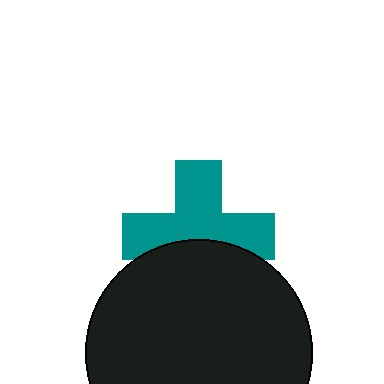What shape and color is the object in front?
The object in front is a black circle.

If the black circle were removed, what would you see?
You would see the complete teal cross.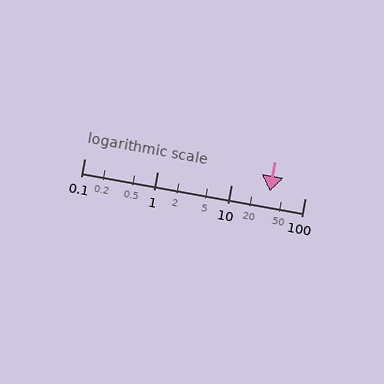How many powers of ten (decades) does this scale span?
The scale spans 3 decades, from 0.1 to 100.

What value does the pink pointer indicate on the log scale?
The pointer indicates approximately 33.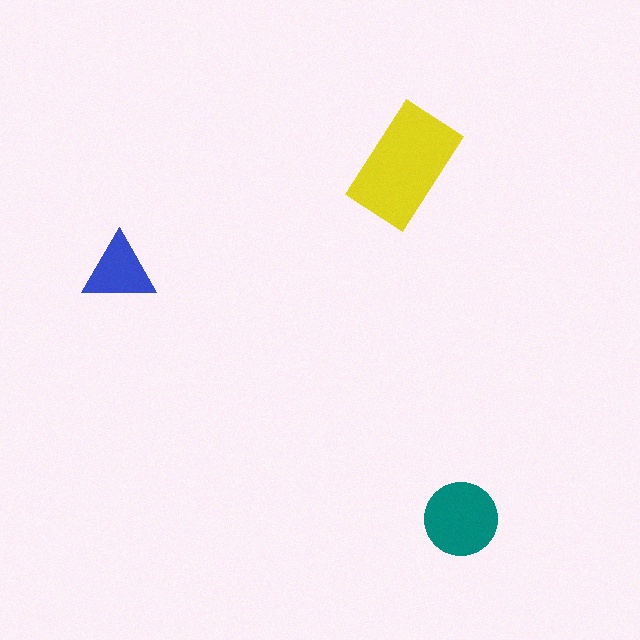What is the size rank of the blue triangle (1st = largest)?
3rd.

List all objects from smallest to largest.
The blue triangle, the teal circle, the yellow rectangle.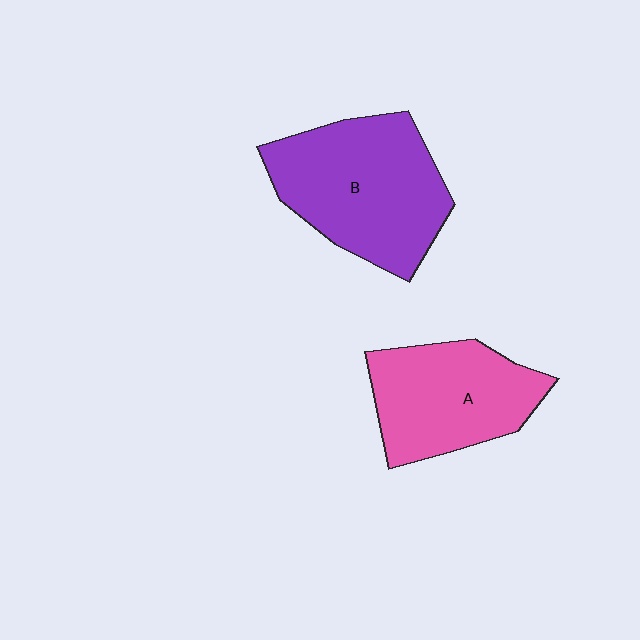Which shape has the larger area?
Shape B (purple).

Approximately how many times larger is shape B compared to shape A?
Approximately 1.3 times.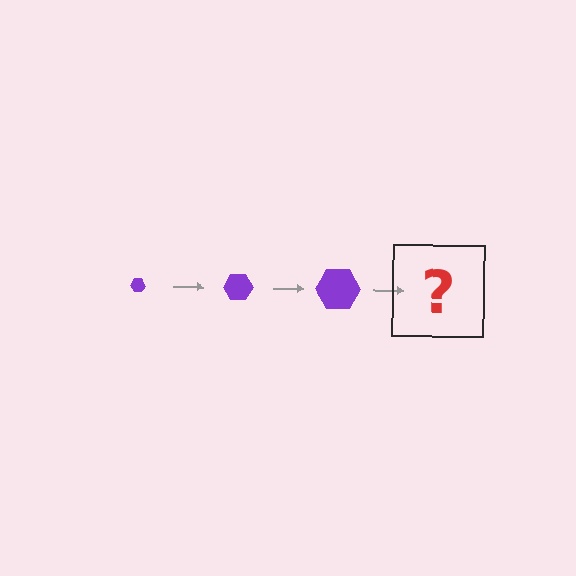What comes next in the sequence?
The next element should be a purple hexagon, larger than the previous one.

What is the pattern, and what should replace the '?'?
The pattern is that the hexagon gets progressively larger each step. The '?' should be a purple hexagon, larger than the previous one.